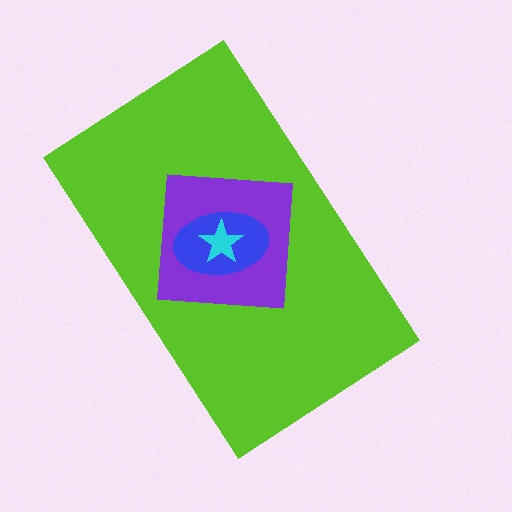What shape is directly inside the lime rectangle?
The purple square.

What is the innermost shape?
The cyan star.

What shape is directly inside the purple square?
The blue ellipse.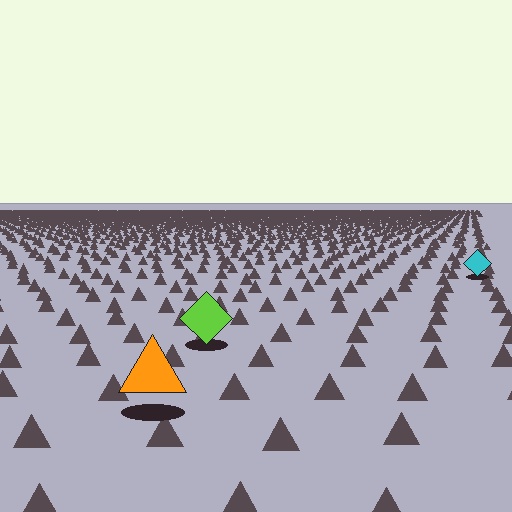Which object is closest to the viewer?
The orange triangle is closest. The texture marks near it are larger and more spread out.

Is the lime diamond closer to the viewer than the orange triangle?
No. The orange triangle is closer — you can tell from the texture gradient: the ground texture is coarser near it.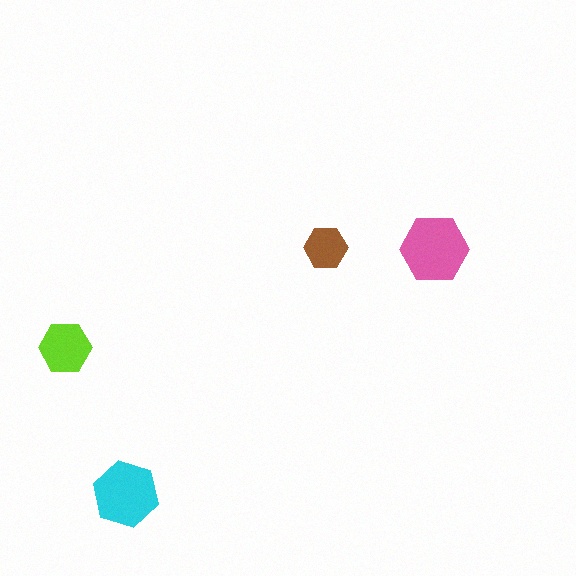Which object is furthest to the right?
The pink hexagon is rightmost.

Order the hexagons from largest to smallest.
the pink one, the cyan one, the lime one, the brown one.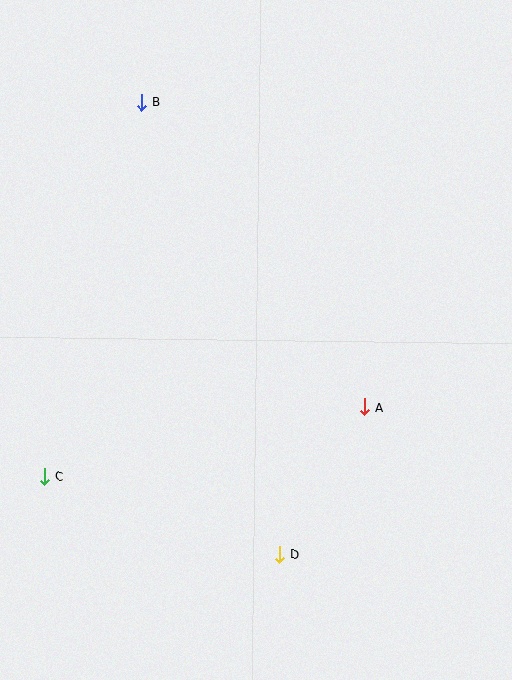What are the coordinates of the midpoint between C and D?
The midpoint between C and D is at (162, 515).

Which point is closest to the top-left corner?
Point B is closest to the top-left corner.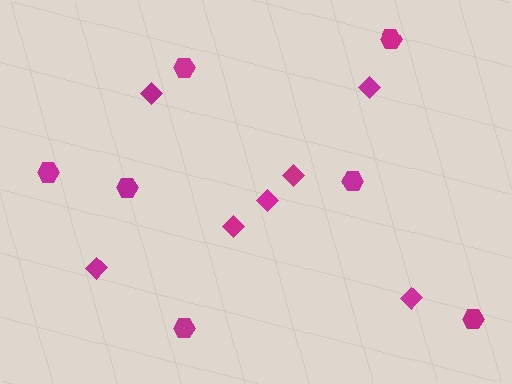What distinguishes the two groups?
There are 2 groups: one group of diamonds (7) and one group of hexagons (7).